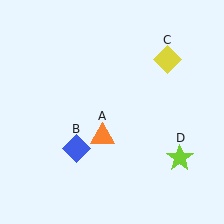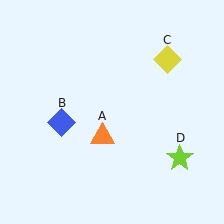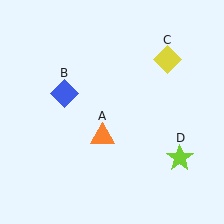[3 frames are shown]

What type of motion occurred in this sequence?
The blue diamond (object B) rotated clockwise around the center of the scene.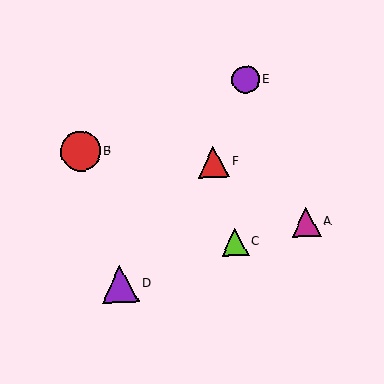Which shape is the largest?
The red circle (labeled B) is the largest.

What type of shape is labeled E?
Shape E is a purple circle.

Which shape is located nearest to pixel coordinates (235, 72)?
The purple circle (labeled E) at (245, 80) is nearest to that location.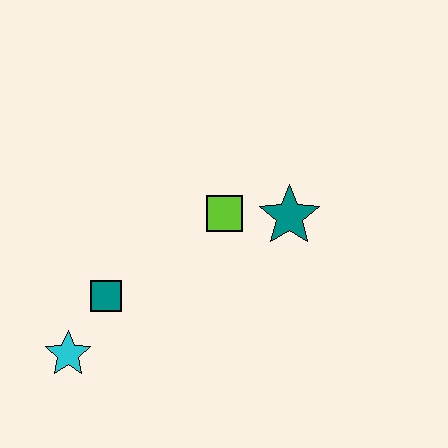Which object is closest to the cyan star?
The teal square is closest to the cyan star.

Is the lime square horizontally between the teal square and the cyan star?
No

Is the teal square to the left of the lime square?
Yes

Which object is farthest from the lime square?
The cyan star is farthest from the lime square.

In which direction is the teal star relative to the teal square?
The teal star is to the right of the teal square.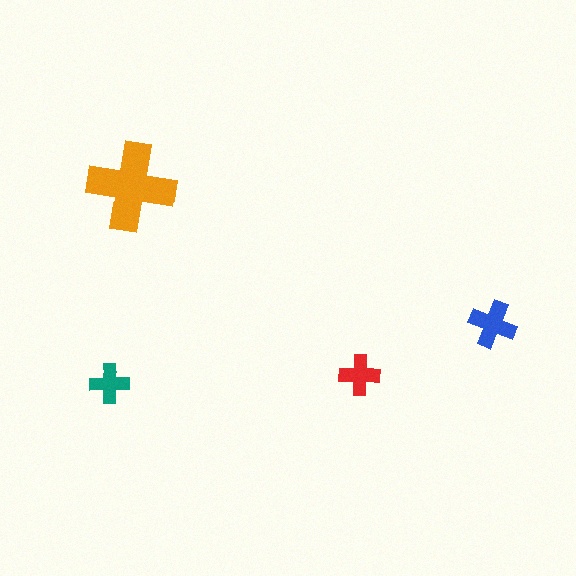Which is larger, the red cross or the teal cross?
The red one.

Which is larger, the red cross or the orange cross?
The orange one.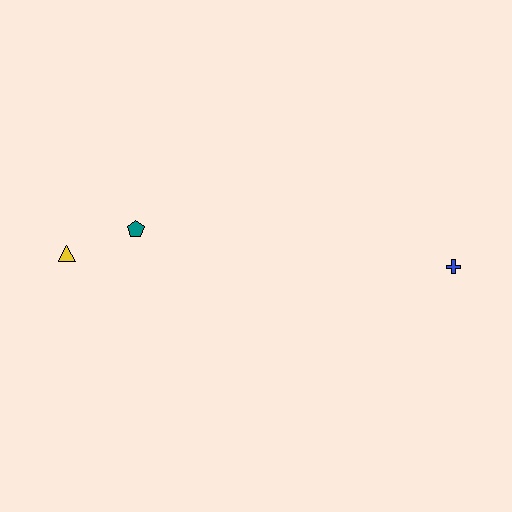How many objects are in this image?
There are 3 objects.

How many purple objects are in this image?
There are no purple objects.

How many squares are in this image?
There are no squares.